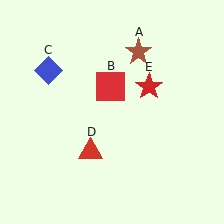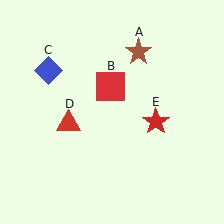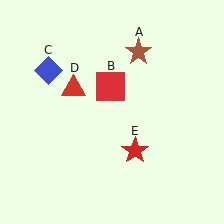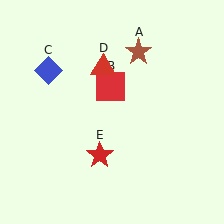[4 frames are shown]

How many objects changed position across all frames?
2 objects changed position: red triangle (object D), red star (object E).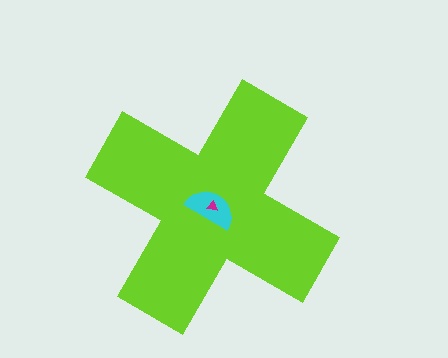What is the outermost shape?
The lime cross.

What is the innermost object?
The magenta triangle.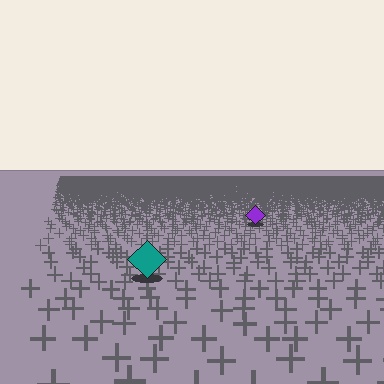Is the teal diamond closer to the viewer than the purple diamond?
Yes. The teal diamond is closer — you can tell from the texture gradient: the ground texture is coarser near it.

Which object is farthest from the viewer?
The purple diamond is farthest from the viewer. It appears smaller and the ground texture around it is denser.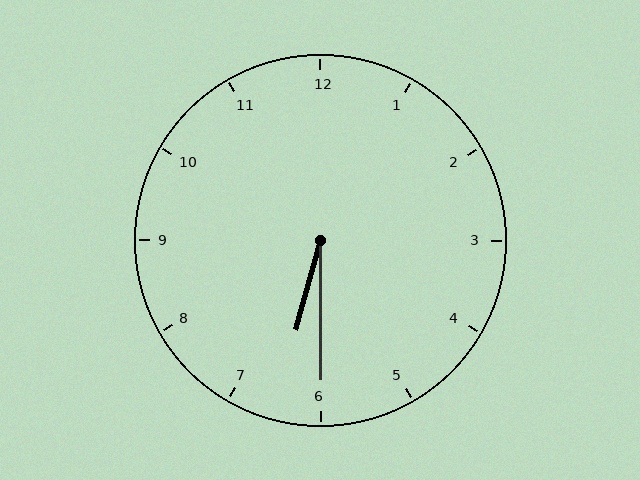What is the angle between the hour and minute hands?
Approximately 15 degrees.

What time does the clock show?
6:30.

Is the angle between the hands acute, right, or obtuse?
It is acute.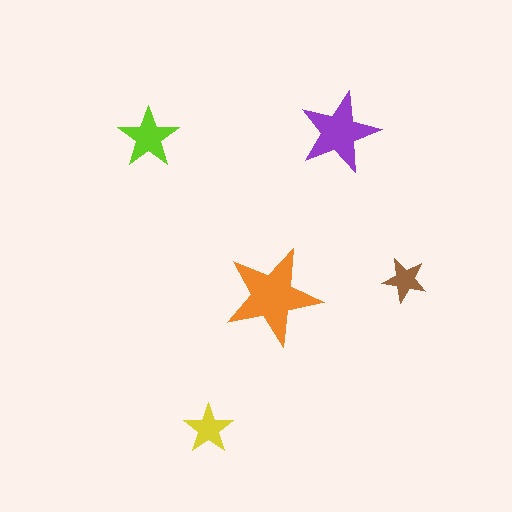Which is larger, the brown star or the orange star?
The orange one.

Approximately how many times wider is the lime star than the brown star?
About 1.5 times wider.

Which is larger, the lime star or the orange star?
The orange one.